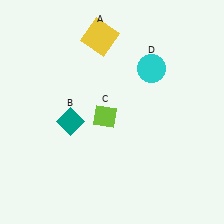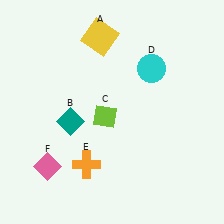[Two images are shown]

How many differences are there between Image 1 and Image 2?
There are 2 differences between the two images.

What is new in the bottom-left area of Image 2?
A pink diamond (F) was added in the bottom-left area of Image 2.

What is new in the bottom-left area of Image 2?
An orange cross (E) was added in the bottom-left area of Image 2.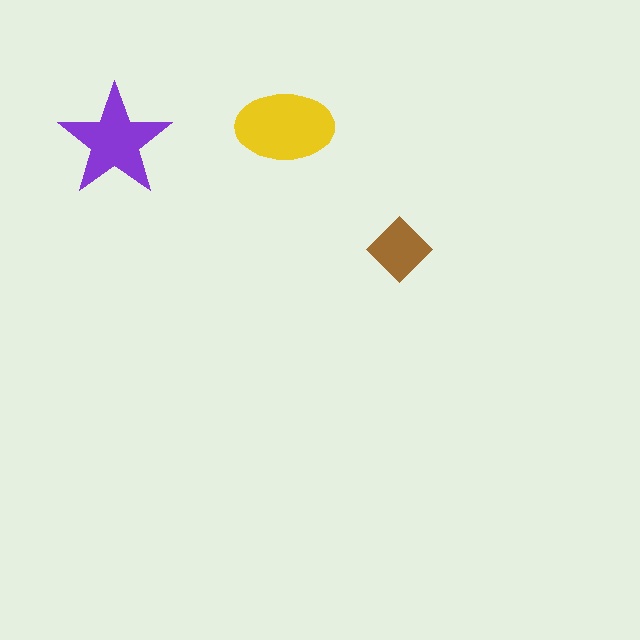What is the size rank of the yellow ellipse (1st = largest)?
1st.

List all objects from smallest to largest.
The brown diamond, the purple star, the yellow ellipse.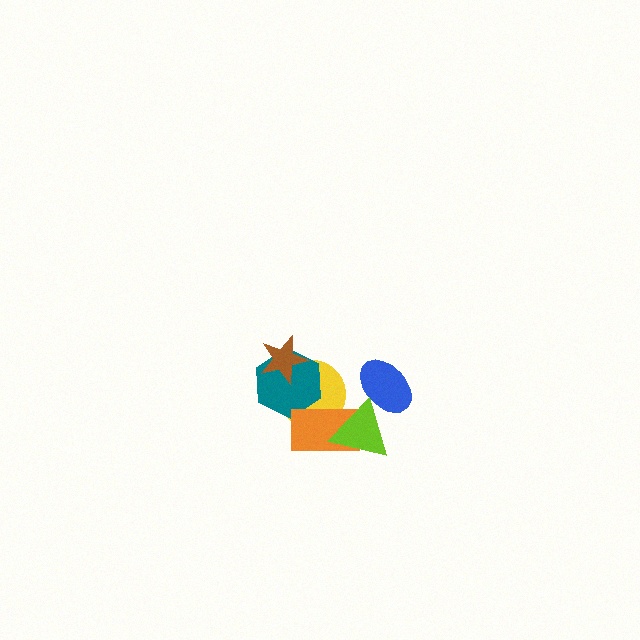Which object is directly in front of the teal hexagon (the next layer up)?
The orange rectangle is directly in front of the teal hexagon.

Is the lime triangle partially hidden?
No, no other shape covers it.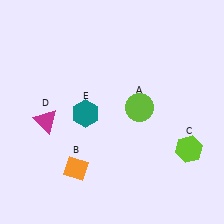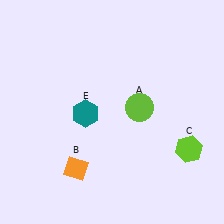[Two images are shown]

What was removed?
The magenta triangle (D) was removed in Image 2.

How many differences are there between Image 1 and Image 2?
There is 1 difference between the two images.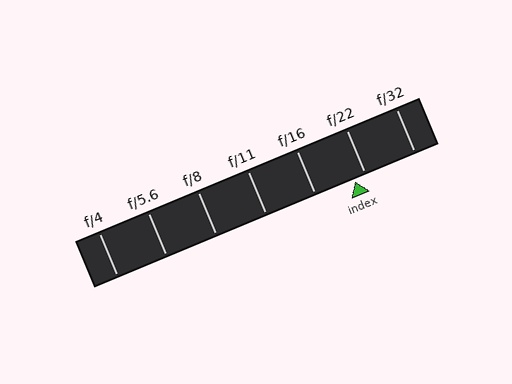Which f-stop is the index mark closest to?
The index mark is closest to f/22.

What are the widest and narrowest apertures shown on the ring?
The widest aperture shown is f/4 and the narrowest is f/32.